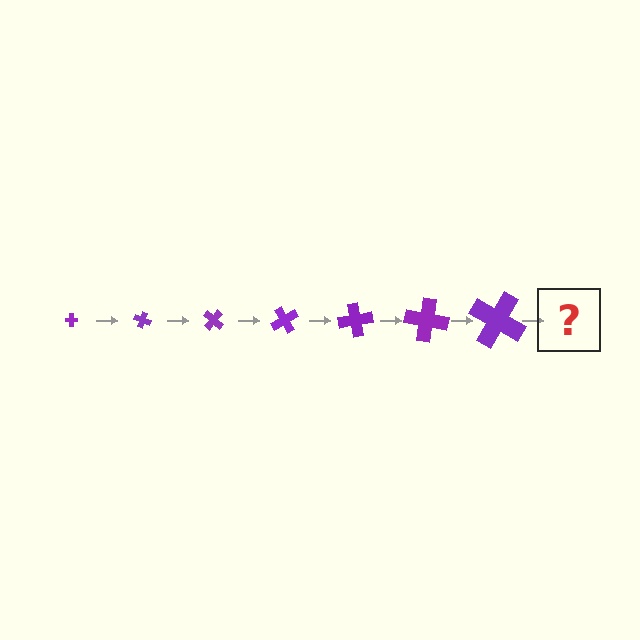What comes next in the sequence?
The next element should be a cross, larger than the previous one and rotated 140 degrees from the start.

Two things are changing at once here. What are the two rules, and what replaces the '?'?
The two rules are that the cross grows larger each step and it rotates 20 degrees each step. The '?' should be a cross, larger than the previous one and rotated 140 degrees from the start.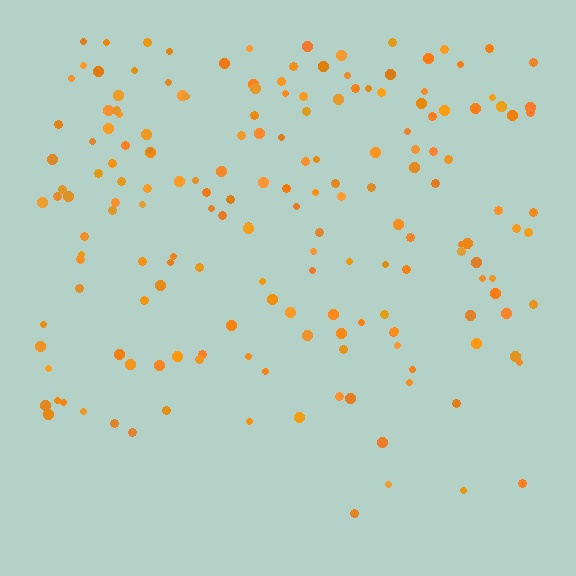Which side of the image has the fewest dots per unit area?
The bottom.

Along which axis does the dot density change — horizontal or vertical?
Vertical.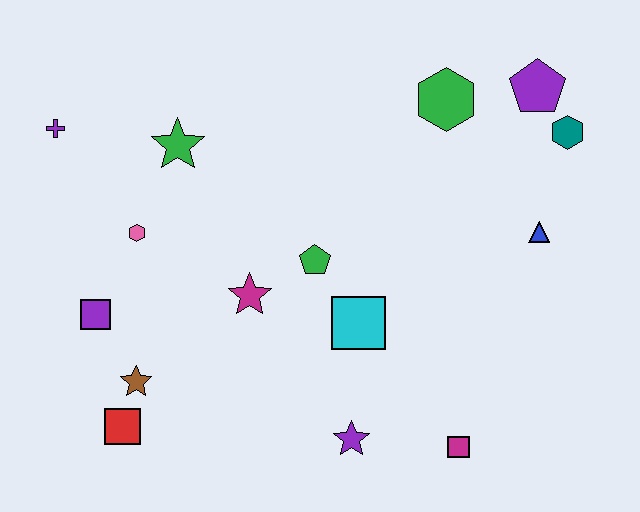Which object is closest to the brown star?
The red square is closest to the brown star.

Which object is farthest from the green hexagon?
The red square is farthest from the green hexagon.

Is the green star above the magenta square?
Yes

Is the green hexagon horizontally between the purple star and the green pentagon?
No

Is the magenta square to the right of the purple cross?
Yes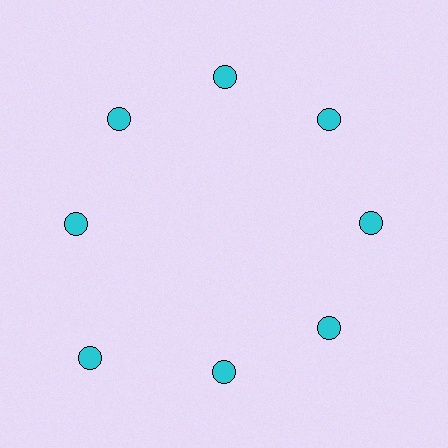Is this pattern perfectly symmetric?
No. The 8 cyan circles are arranged in a ring, but one element near the 8 o'clock position is pushed outward from the center, breaking the 8-fold rotational symmetry.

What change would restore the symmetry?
The symmetry would be restored by moving it inward, back onto the ring so that all 8 circles sit at equal angles and equal distance from the center.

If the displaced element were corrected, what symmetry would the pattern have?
It would have 8-fold rotational symmetry — the pattern would map onto itself every 45 degrees.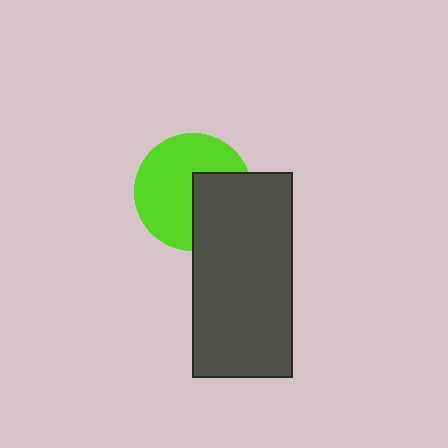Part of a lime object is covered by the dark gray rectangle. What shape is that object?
It is a circle.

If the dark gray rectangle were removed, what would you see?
You would see the complete lime circle.